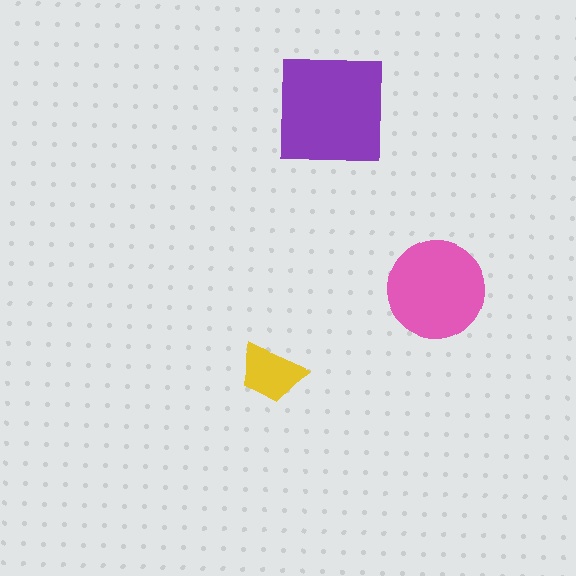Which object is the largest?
The purple square.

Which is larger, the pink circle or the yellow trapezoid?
The pink circle.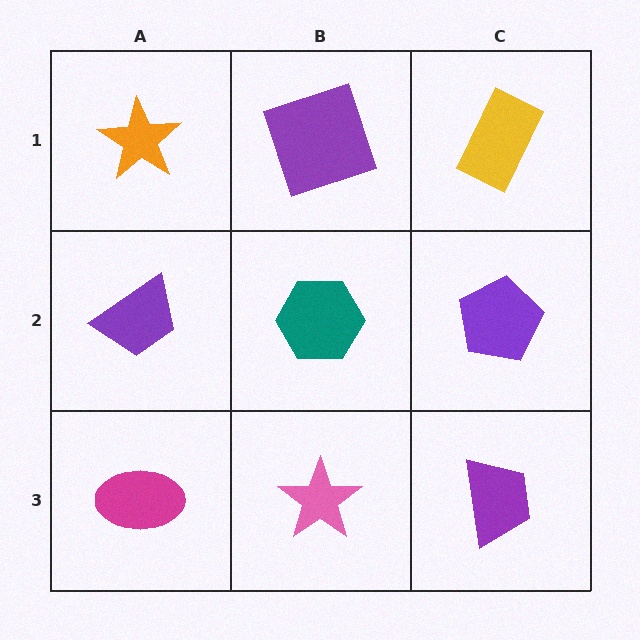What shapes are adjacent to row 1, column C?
A purple pentagon (row 2, column C), a purple square (row 1, column B).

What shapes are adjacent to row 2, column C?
A yellow rectangle (row 1, column C), a purple trapezoid (row 3, column C), a teal hexagon (row 2, column B).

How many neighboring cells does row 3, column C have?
2.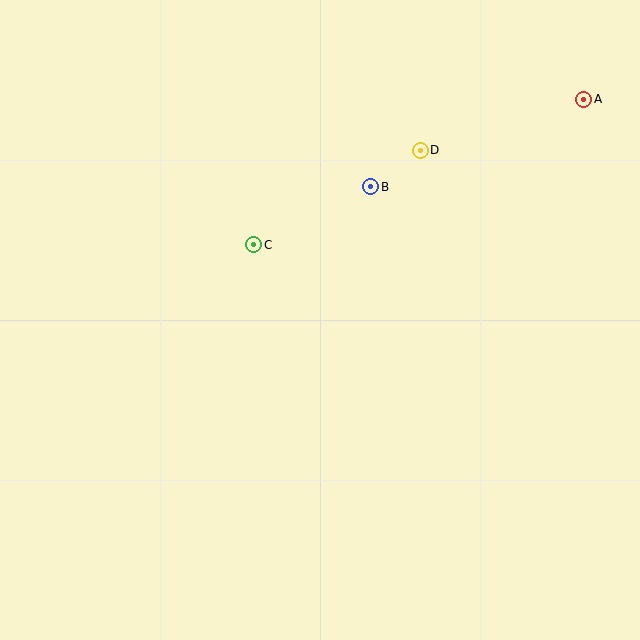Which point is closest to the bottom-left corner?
Point C is closest to the bottom-left corner.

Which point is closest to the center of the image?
Point C at (254, 245) is closest to the center.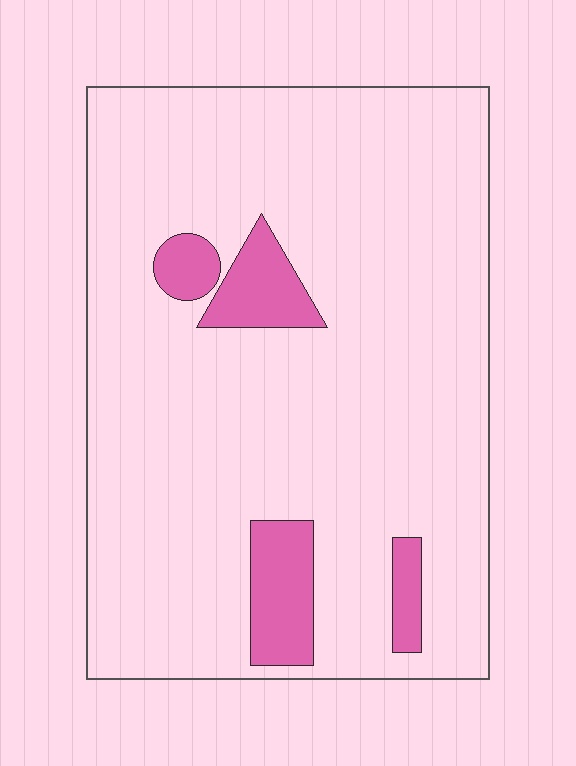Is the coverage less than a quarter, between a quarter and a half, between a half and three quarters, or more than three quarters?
Less than a quarter.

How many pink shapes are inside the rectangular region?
4.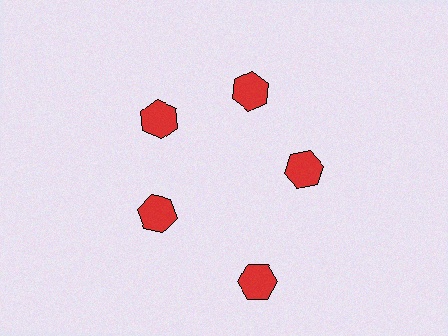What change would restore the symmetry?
The symmetry would be restored by moving it inward, back onto the ring so that all 5 hexagons sit at equal angles and equal distance from the center.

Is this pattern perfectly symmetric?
No. The 5 red hexagons are arranged in a ring, but one element near the 5 o'clock position is pushed outward from the center, breaking the 5-fold rotational symmetry.